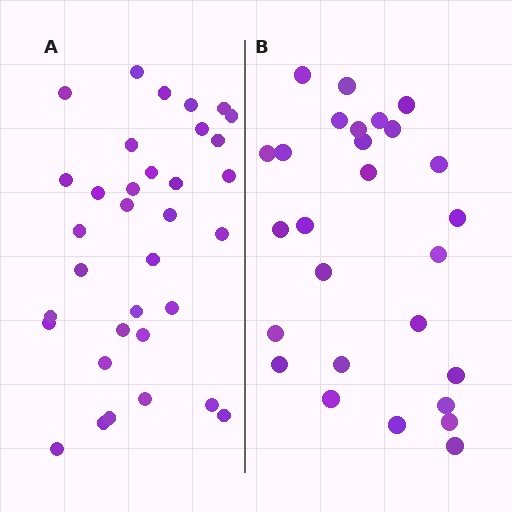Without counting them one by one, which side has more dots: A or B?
Region A (the left region) has more dots.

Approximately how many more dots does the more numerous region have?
Region A has roughly 8 or so more dots than region B.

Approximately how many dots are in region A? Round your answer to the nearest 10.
About 30 dots. (The exact count is 34, which rounds to 30.)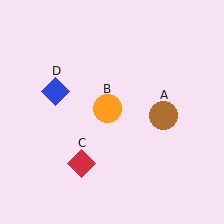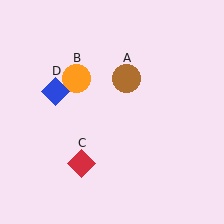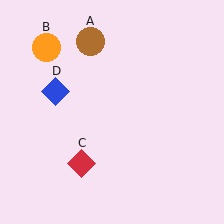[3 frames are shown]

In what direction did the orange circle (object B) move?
The orange circle (object B) moved up and to the left.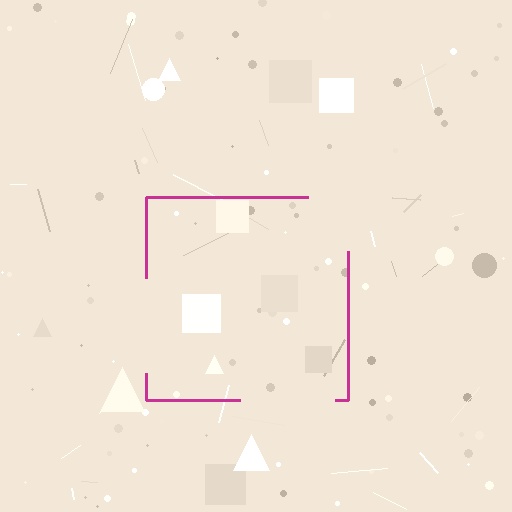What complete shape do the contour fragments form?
The contour fragments form a square.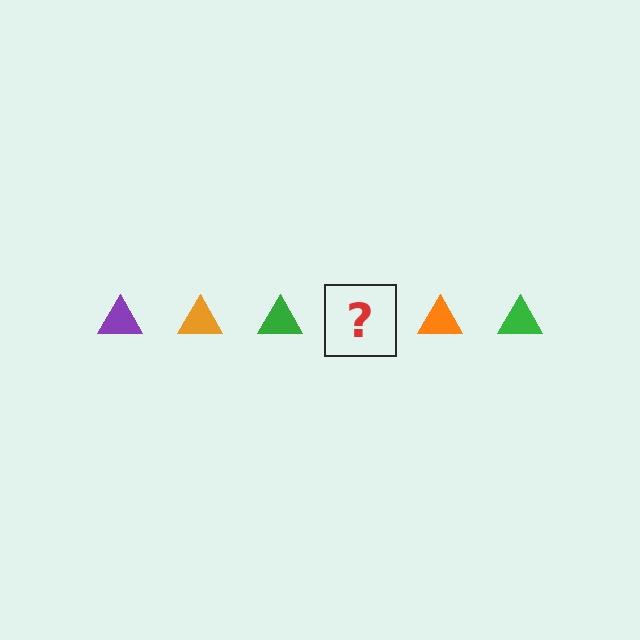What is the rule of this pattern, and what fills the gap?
The rule is that the pattern cycles through purple, orange, green triangles. The gap should be filled with a purple triangle.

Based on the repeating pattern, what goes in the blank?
The blank should be a purple triangle.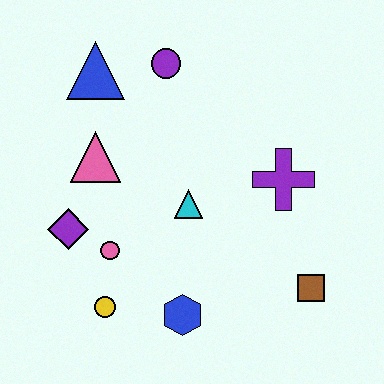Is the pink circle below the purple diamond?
Yes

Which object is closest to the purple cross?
The cyan triangle is closest to the purple cross.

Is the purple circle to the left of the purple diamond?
No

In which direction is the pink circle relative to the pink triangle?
The pink circle is below the pink triangle.